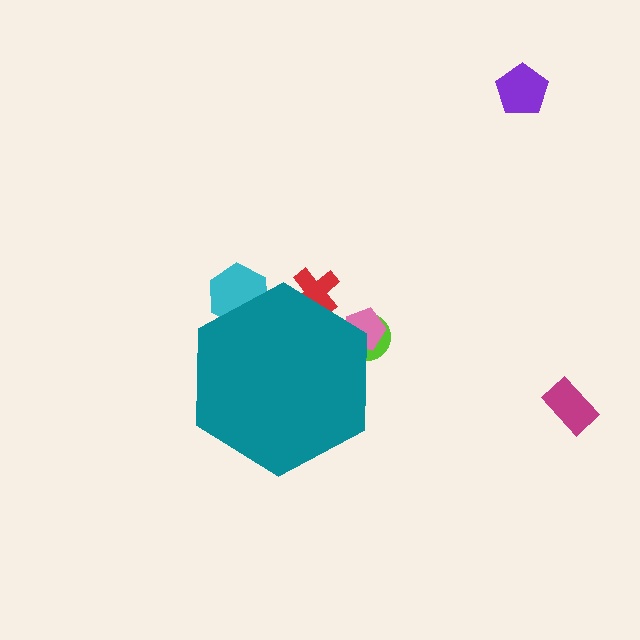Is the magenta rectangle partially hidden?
No, the magenta rectangle is fully visible.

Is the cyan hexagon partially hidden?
Yes, the cyan hexagon is partially hidden behind the teal hexagon.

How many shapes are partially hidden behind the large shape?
4 shapes are partially hidden.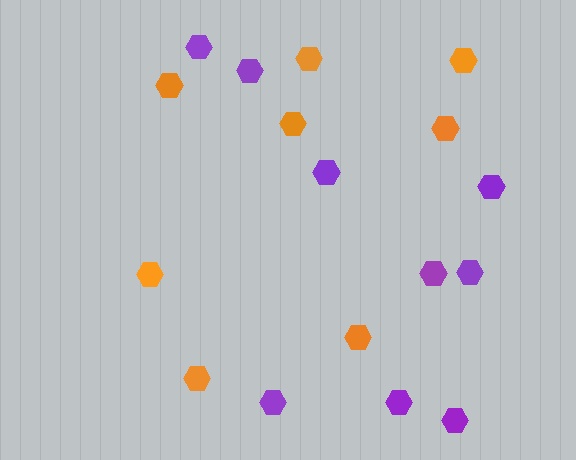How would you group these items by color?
There are 2 groups: one group of orange hexagons (8) and one group of purple hexagons (9).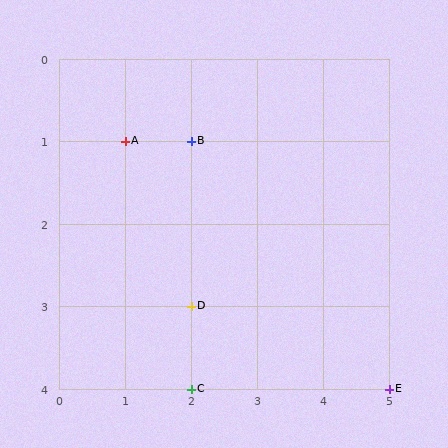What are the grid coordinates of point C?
Point C is at grid coordinates (2, 4).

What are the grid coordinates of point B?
Point B is at grid coordinates (2, 1).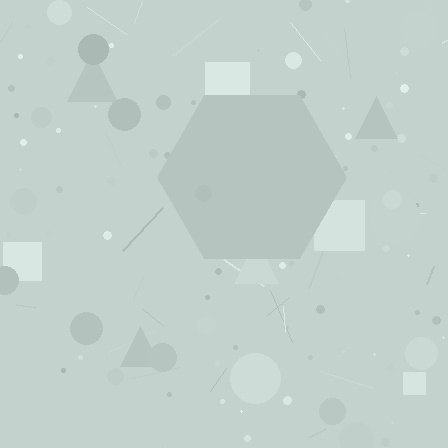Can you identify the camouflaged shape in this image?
The camouflaged shape is a hexagon.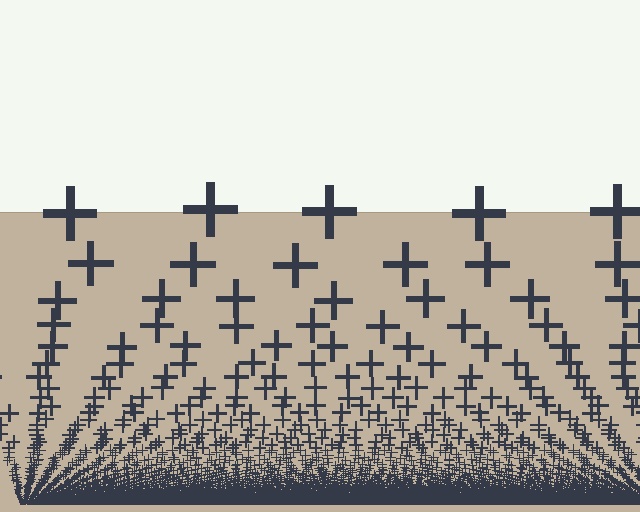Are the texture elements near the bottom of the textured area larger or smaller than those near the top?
Smaller. The gradient is inverted — elements near the bottom are smaller and denser.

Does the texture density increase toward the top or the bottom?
Density increases toward the bottom.